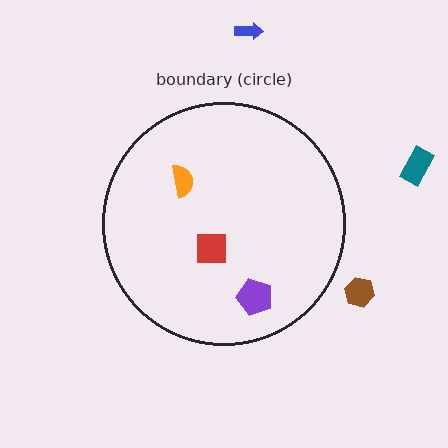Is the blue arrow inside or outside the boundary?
Outside.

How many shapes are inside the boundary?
3 inside, 3 outside.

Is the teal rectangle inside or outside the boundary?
Outside.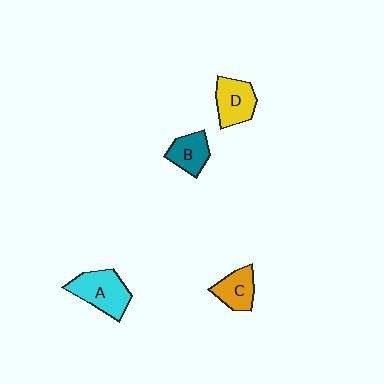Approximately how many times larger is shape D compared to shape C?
Approximately 1.2 times.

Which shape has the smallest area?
Shape B (teal).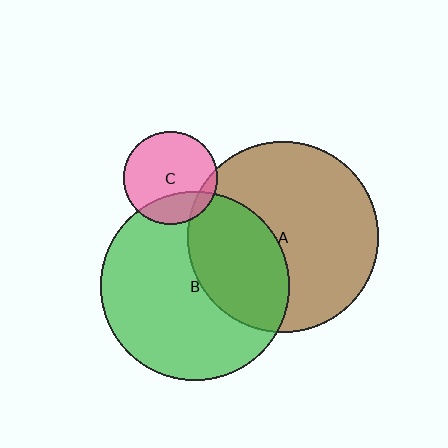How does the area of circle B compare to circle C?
Approximately 4.1 times.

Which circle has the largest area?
Circle A (brown).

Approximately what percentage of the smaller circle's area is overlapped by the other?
Approximately 25%.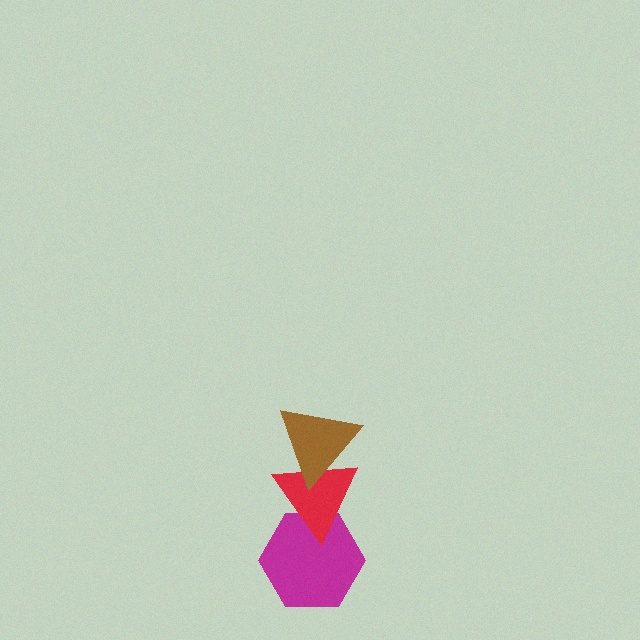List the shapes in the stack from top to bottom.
From top to bottom: the brown triangle, the red triangle, the magenta hexagon.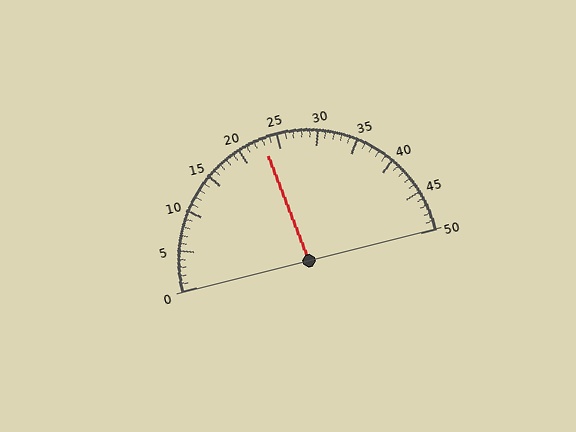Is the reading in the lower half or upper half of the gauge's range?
The reading is in the lower half of the range (0 to 50).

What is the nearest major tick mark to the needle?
The nearest major tick mark is 25.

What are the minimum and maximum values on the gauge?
The gauge ranges from 0 to 50.